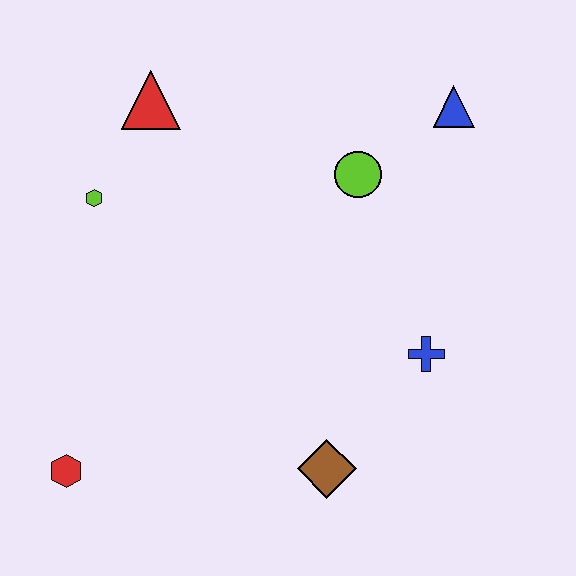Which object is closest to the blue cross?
The brown diamond is closest to the blue cross.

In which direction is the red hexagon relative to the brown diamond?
The red hexagon is to the left of the brown diamond.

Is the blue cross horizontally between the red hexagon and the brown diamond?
No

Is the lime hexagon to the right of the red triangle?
No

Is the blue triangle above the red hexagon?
Yes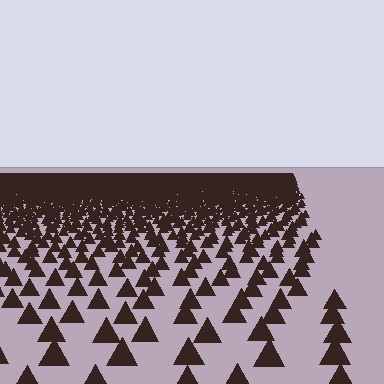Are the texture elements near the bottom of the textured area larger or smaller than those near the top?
Larger. Near the bottom, elements are closer to the viewer and appear at a bigger on-screen size.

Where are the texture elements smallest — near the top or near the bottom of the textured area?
Near the top.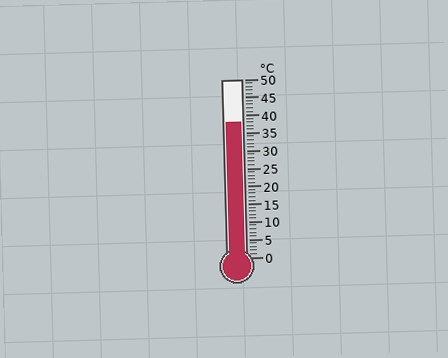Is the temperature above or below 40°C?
The temperature is below 40°C.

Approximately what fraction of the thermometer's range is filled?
The thermometer is filled to approximately 75% of its range.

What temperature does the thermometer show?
The thermometer shows approximately 38°C.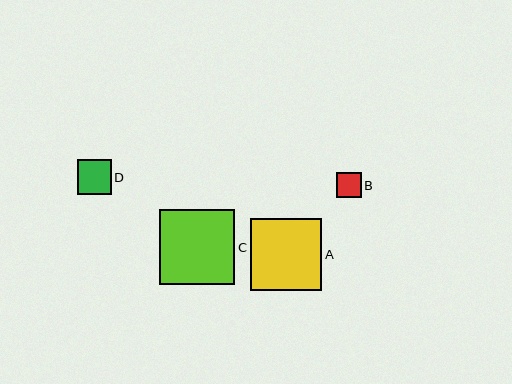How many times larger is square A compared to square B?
Square A is approximately 2.8 times the size of square B.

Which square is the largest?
Square C is the largest with a size of approximately 75 pixels.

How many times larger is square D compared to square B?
Square D is approximately 1.4 times the size of square B.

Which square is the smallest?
Square B is the smallest with a size of approximately 25 pixels.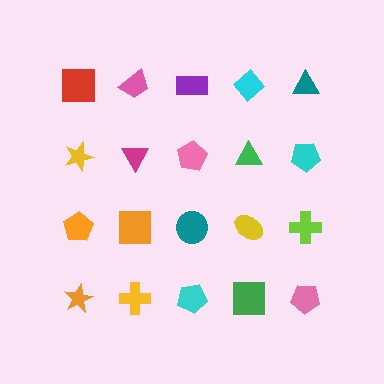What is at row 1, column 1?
A red square.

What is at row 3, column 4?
A yellow ellipse.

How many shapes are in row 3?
5 shapes.